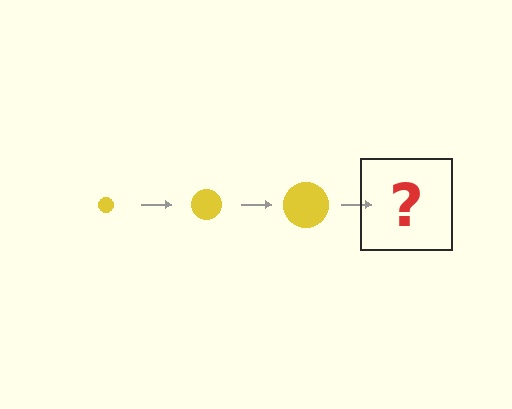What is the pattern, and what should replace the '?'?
The pattern is that the circle gets progressively larger each step. The '?' should be a yellow circle, larger than the previous one.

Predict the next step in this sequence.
The next step is a yellow circle, larger than the previous one.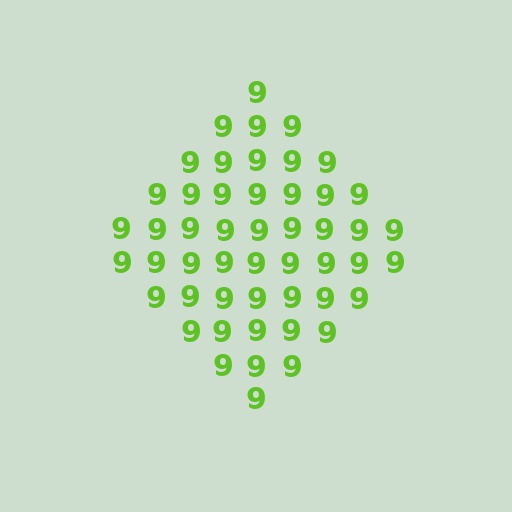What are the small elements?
The small elements are digit 9's.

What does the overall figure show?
The overall figure shows a diamond.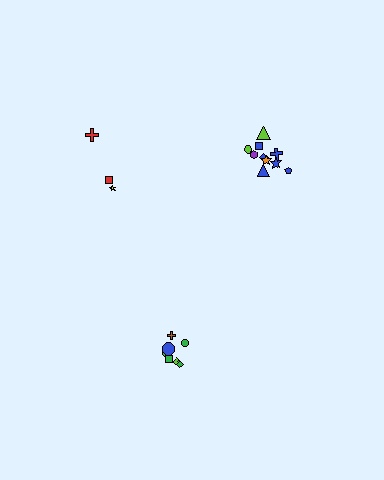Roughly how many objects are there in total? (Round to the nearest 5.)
Roughly 20 objects in total.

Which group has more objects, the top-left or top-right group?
The top-right group.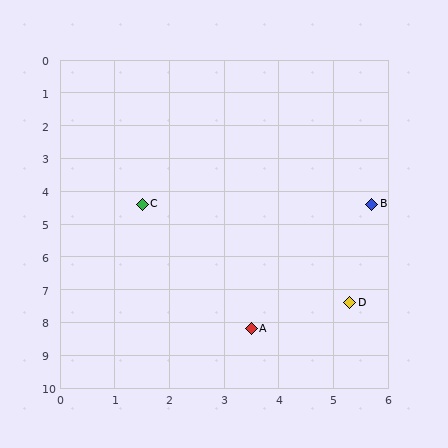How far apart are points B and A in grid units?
Points B and A are about 4.4 grid units apart.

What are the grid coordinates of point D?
Point D is at approximately (5.3, 7.4).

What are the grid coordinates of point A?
Point A is at approximately (3.5, 8.2).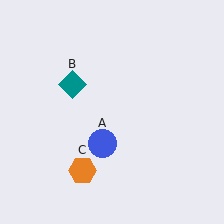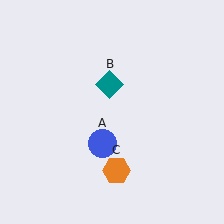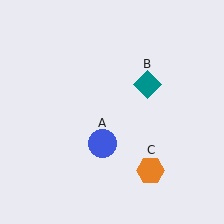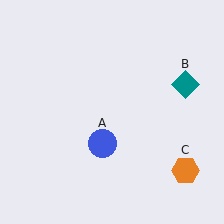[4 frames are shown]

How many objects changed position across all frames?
2 objects changed position: teal diamond (object B), orange hexagon (object C).